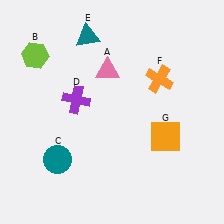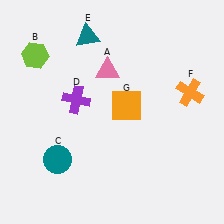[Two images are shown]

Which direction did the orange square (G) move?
The orange square (G) moved left.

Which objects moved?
The objects that moved are: the orange cross (F), the orange square (G).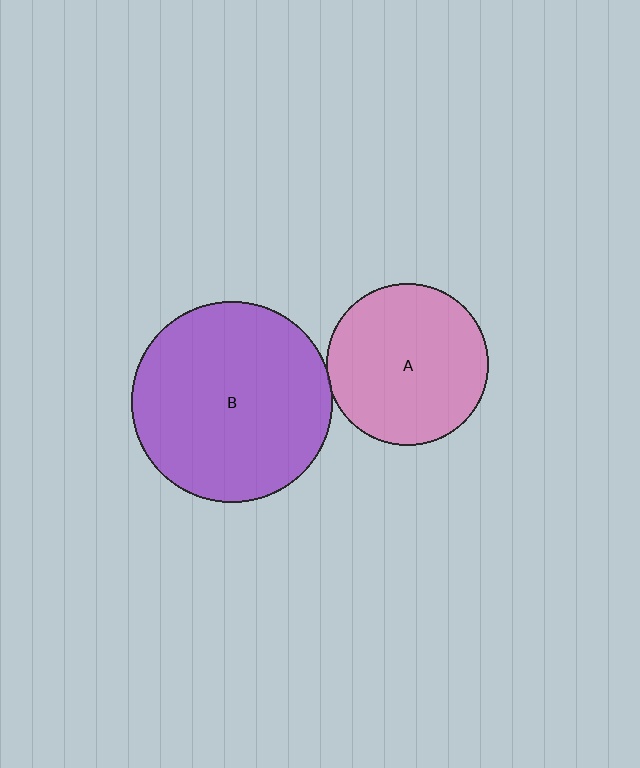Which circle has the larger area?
Circle B (purple).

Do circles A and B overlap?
Yes.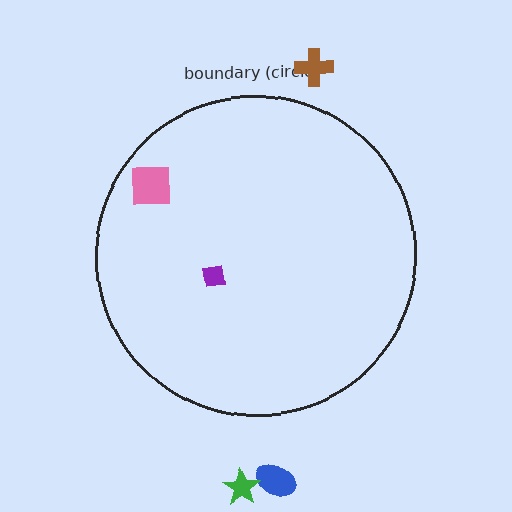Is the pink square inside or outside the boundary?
Inside.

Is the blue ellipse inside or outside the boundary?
Outside.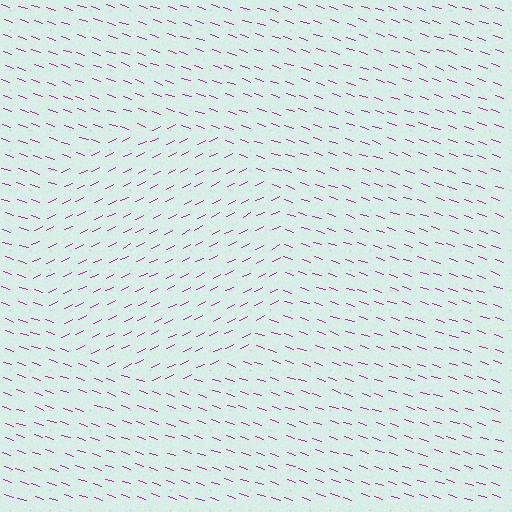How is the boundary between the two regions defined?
The boundary is defined purely by a change in line orientation (approximately 45 degrees difference). All lines are the same color and thickness.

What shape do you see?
I see a circle.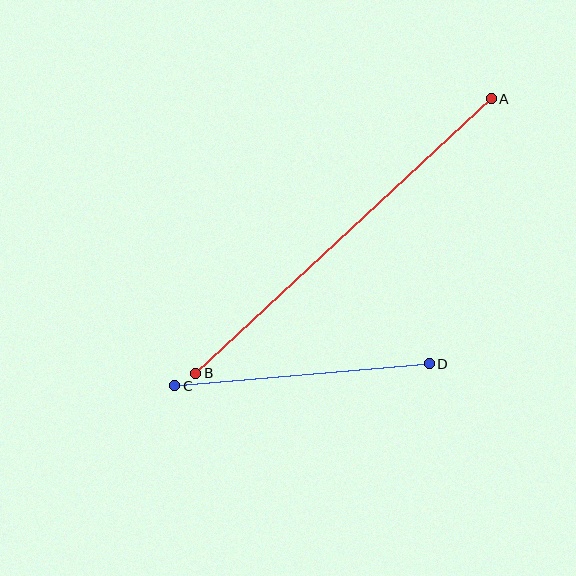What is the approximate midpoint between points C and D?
The midpoint is at approximately (302, 375) pixels.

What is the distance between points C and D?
The distance is approximately 256 pixels.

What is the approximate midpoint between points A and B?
The midpoint is at approximately (344, 236) pixels.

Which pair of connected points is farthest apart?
Points A and B are farthest apart.